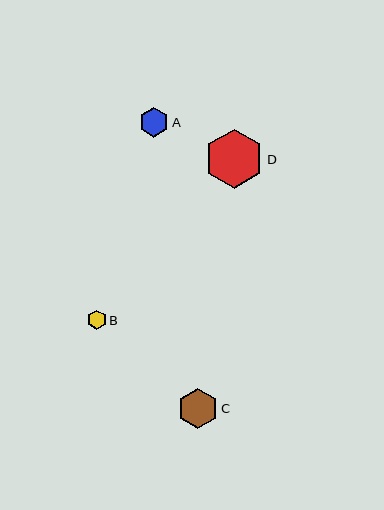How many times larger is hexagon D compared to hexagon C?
Hexagon D is approximately 1.5 times the size of hexagon C.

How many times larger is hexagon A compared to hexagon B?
Hexagon A is approximately 1.6 times the size of hexagon B.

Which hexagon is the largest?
Hexagon D is the largest with a size of approximately 59 pixels.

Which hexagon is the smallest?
Hexagon B is the smallest with a size of approximately 19 pixels.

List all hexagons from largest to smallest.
From largest to smallest: D, C, A, B.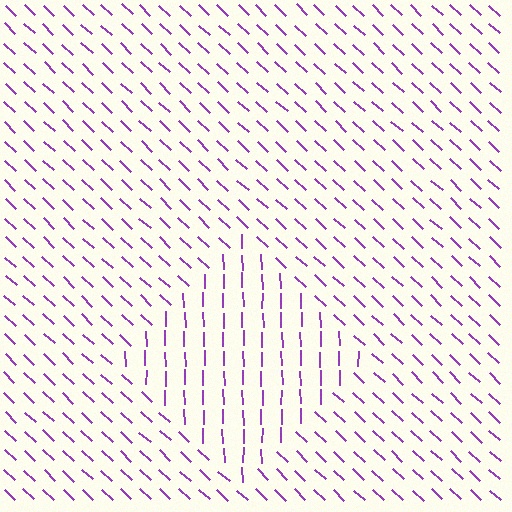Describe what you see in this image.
The image is filled with small purple line segments. A diamond region in the image has lines oriented differently from the surrounding lines, creating a visible texture boundary.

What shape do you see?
I see a diamond.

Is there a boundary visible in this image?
Yes, there is a texture boundary formed by a change in line orientation.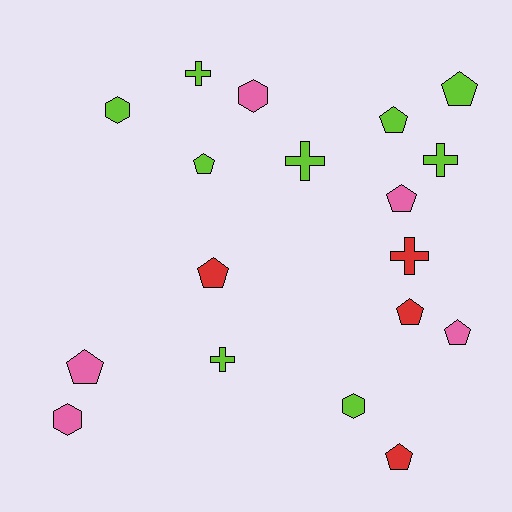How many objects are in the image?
There are 18 objects.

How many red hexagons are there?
There are no red hexagons.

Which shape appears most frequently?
Pentagon, with 9 objects.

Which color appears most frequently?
Lime, with 9 objects.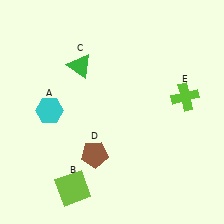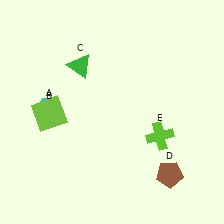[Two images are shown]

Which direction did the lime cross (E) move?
The lime cross (E) moved down.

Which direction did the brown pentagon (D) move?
The brown pentagon (D) moved right.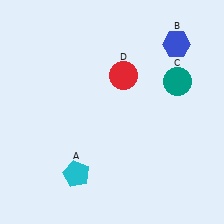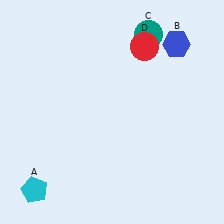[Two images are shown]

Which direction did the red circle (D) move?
The red circle (D) moved up.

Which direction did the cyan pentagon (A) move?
The cyan pentagon (A) moved left.